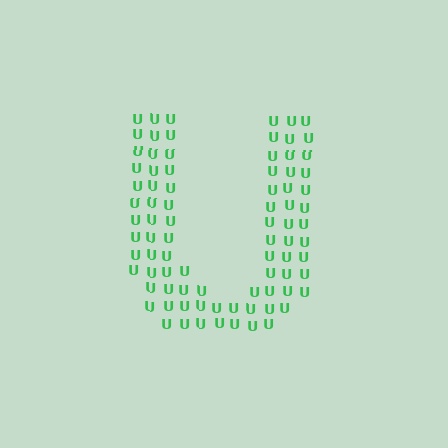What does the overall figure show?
The overall figure shows the letter U.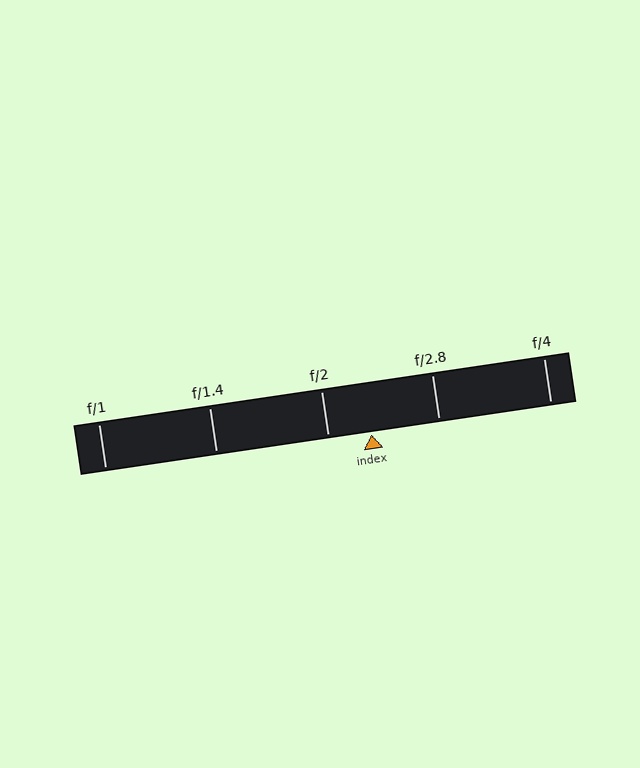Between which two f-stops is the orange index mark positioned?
The index mark is between f/2 and f/2.8.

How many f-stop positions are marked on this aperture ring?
There are 5 f-stop positions marked.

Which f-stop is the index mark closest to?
The index mark is closest to f/2.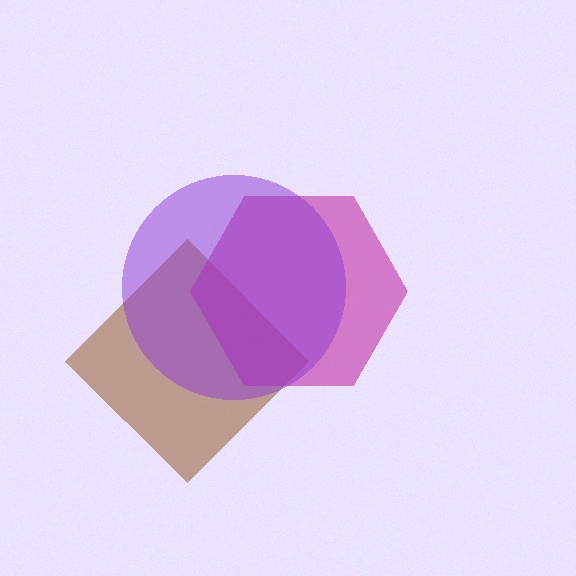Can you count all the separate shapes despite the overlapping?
Yes, there are 3 separate shapes.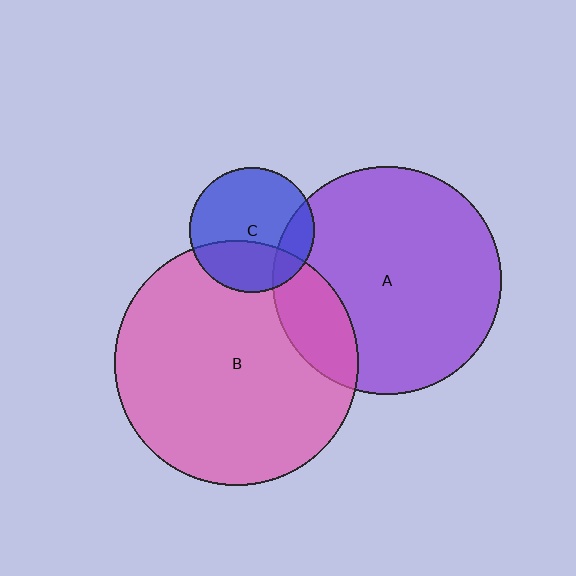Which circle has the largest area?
Circle B (pink).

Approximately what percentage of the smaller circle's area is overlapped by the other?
Approximately 20%.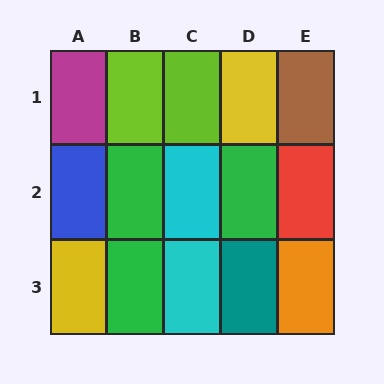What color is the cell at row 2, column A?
Blue.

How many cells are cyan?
2 cells are cyan.